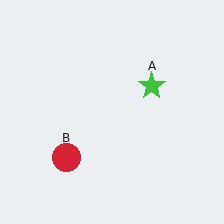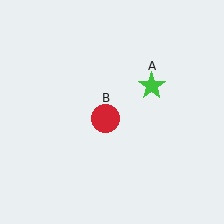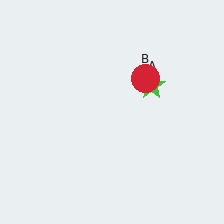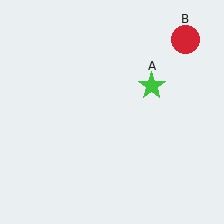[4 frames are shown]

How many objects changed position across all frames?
1 object changed position: red circle (object B).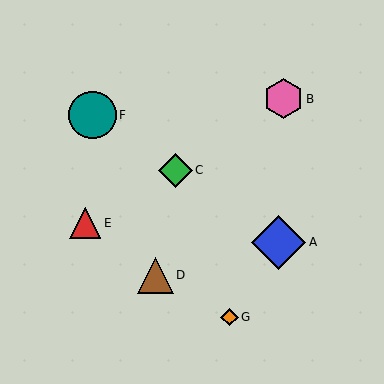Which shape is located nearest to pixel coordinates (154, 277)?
The brown triangle (labeled D) at (155, 275) is nearest to that location.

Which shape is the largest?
The blue diamond (labeled A) is the largest.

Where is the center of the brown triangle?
The center of the brown triangle is at (155, 275).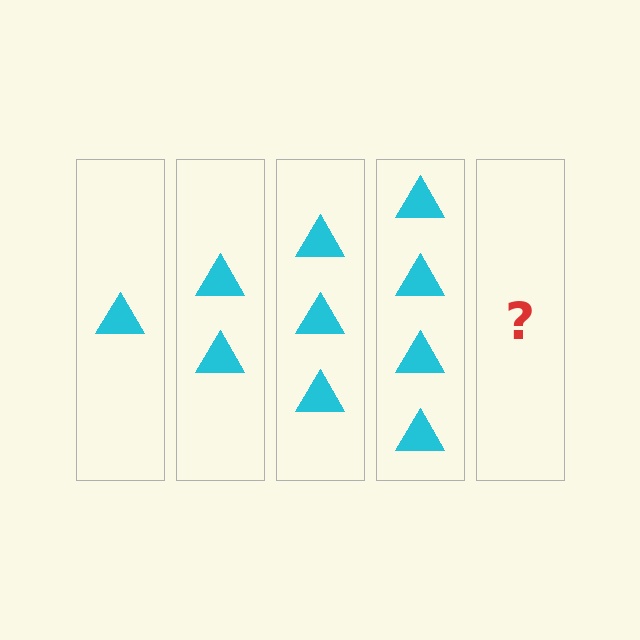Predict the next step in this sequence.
The next step is 5 triangles.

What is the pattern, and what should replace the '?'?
The pattern is that each step adds one more triangle. The '?' should be 5 triangles.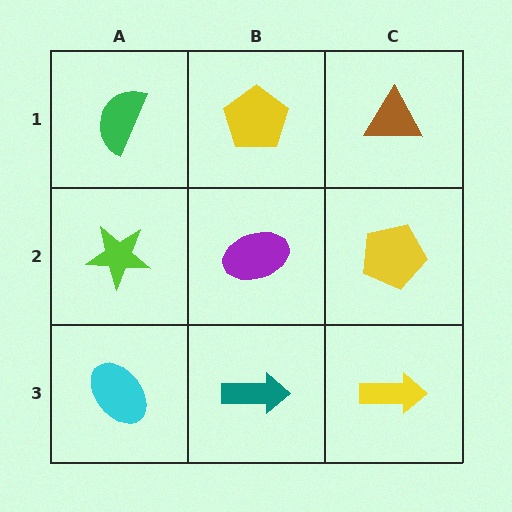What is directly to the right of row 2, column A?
A purple ellipse.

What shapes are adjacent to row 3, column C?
A yellow pentagon (row 2, column C), a teal arrow (row 3, column B).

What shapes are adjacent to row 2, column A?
A green semicircle (row 1, column A), a cyan ellipse (row 3, column A), a purple ellipse (row 2, column B).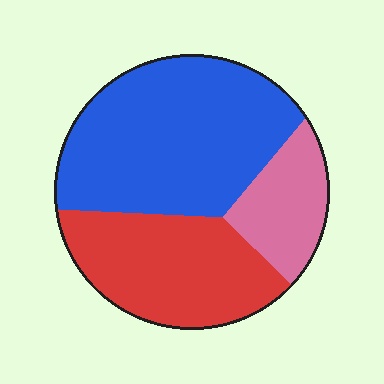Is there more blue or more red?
Blue.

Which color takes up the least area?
Pink, at roughly 15%.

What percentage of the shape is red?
Red covers 33% of the shape.